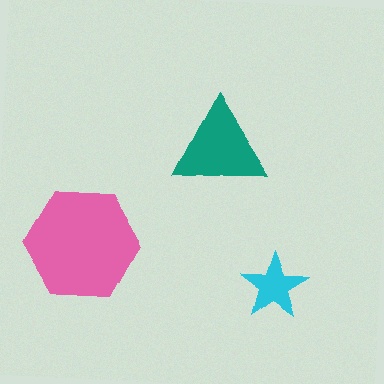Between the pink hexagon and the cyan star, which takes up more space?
The pink hexagon.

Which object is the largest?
The pink hexagon.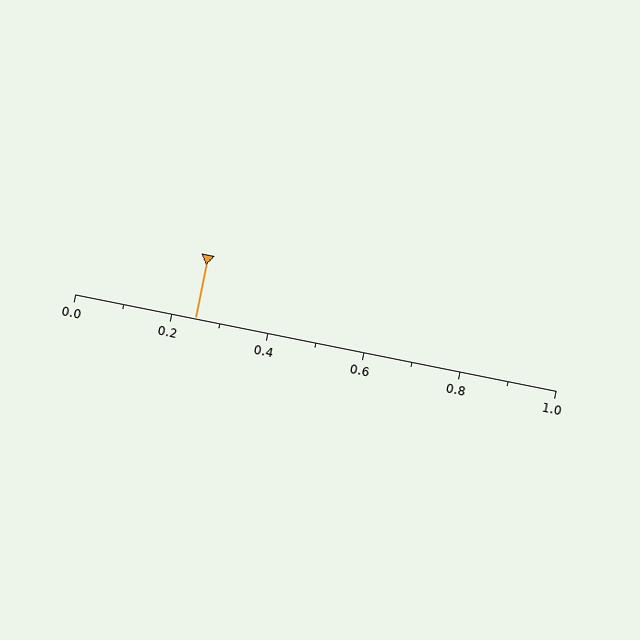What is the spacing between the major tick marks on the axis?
The major ticks are spaced 0.2 apart.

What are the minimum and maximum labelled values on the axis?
The axis runs from 0.0 to 1.0.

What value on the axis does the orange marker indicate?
The marker indicates approximately 0.25.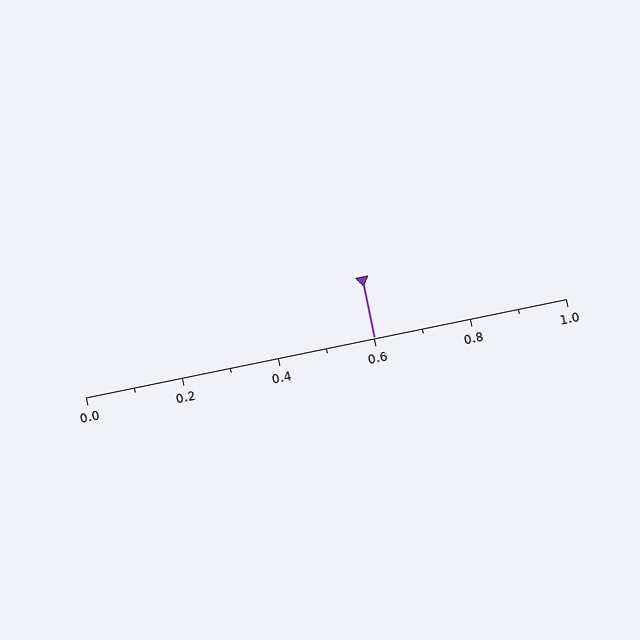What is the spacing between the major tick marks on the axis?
The major ticks are spaced 0.2 apart.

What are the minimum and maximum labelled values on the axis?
The axis runs from 0.0 to 1.0.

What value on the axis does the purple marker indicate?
The marker indicates approximately 0.6.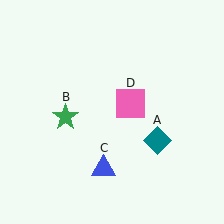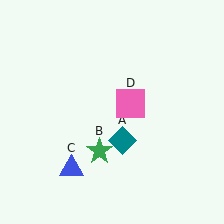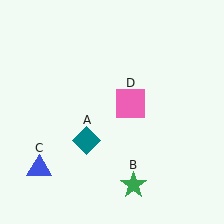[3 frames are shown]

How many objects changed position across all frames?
3 objects changed position: teal diamond (object A), green star (object B), blue triangle (object C).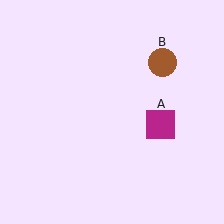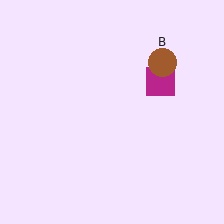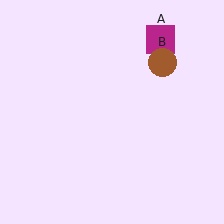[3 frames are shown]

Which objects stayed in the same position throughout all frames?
Brown circle (object B) remained stationary.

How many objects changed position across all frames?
1 object changed position: magenta square (object A).